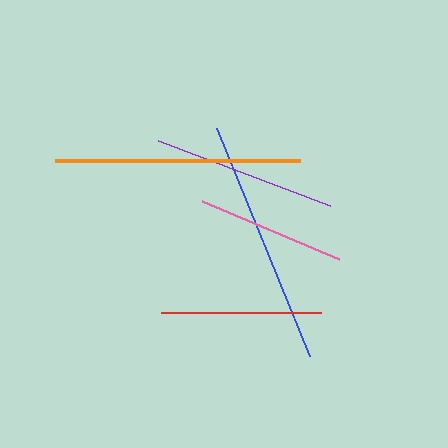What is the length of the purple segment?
The purple segment is approximately 184 pixels long.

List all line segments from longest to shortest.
From longest to shortest: blue, orange, purple, red, pink.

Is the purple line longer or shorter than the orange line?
The orange line is longer than the purple line.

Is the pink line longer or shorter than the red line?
The red line is longer than the pink line.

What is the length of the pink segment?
The pink segment is approximately 148 pixels long.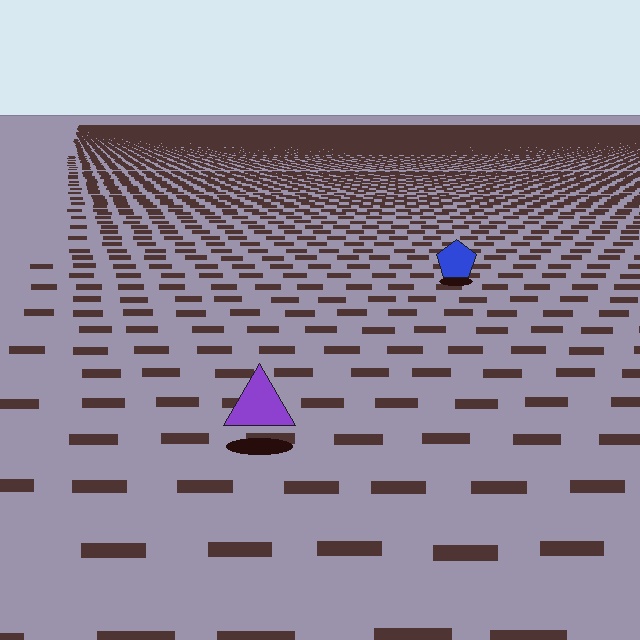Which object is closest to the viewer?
The purple triangle is closest. The texture marks near it are larger and more spread out.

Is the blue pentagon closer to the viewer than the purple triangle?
No. The purple triangle is closer — you can tell from the texture gradient: the ground texture is coarser near it.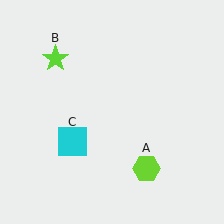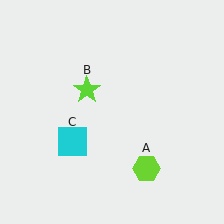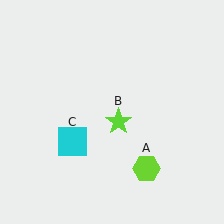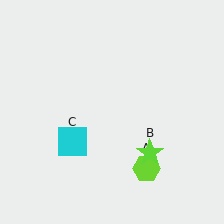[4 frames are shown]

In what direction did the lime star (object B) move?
The lime star (object B) moved down and to the right.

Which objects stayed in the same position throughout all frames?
Lime hexagon (object A) and cyan square (object C) remained stationary.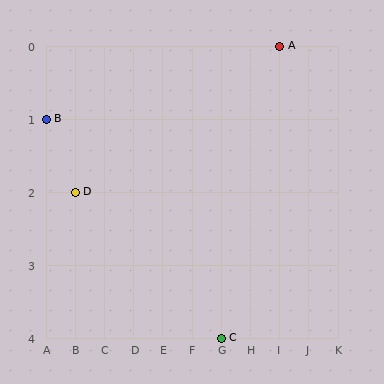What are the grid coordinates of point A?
Point A is at grid coordinates (I, 0).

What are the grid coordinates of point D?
Point D is at grid coordinates (B, 2).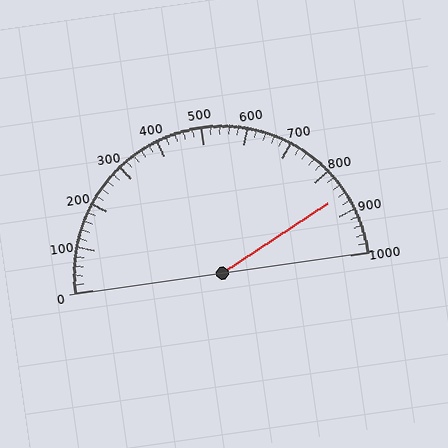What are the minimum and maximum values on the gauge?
The gauge ranges from 0 to 1000.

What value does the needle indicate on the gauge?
The needle indicates approximately 860.